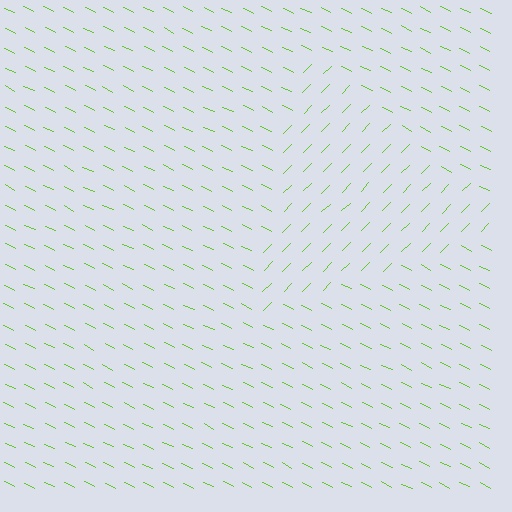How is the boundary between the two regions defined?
The boundary is defined purely by a change in line orientation (approximately 71 degrees difference). All lines are the same color and thickness.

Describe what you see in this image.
The image is filled with small lime line segments. A triangle region in the image has lines oriented differently from the surrounding lines, creating a visible texture boundary.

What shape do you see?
I see a triangle.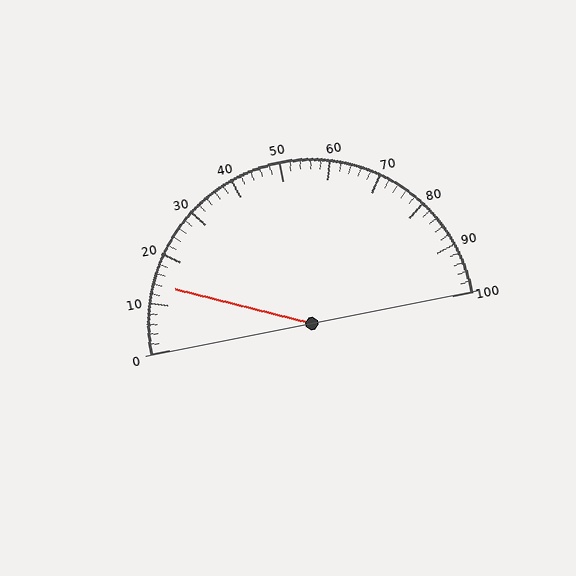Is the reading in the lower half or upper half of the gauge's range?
The reading is in the lower half of the range (0 to 100).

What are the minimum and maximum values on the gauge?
The gauge ranges from 0 to 100.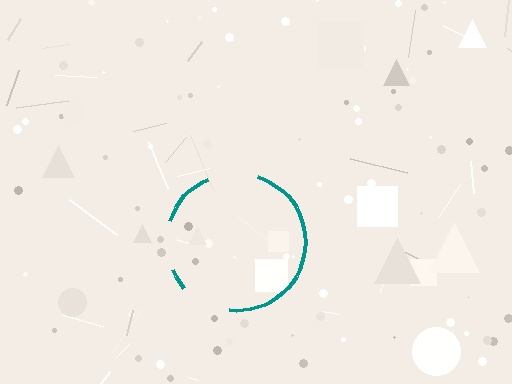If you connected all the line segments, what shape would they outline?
They would outline a circle.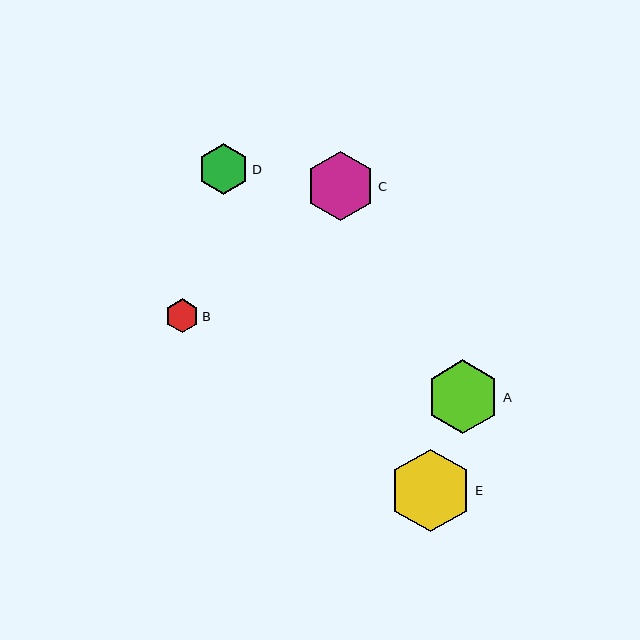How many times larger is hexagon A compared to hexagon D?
Hexagon A is approximately 1.4 times the size of hexagon D.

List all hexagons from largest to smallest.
From largest to smallest: E, A, C, D, B.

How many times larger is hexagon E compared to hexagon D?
Hexagon E is approximately 1.6 times the size of hexagon D.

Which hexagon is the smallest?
Hexagon B is the smallest with a size of approximately 34 pixels.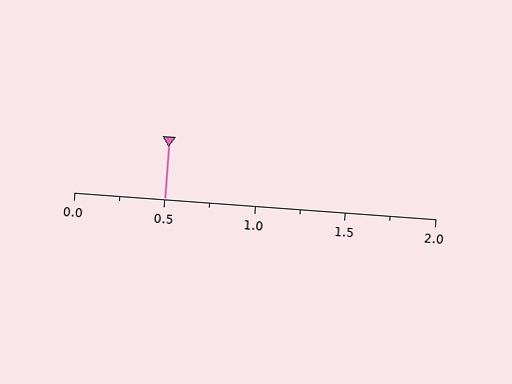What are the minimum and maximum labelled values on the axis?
The axis runs from 0.0 to 2.0.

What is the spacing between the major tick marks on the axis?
The major ticks are spaced 0.5 apart.